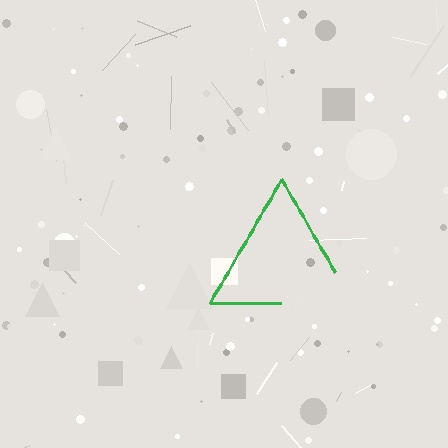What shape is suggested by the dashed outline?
The dashed outline suggests a triangle.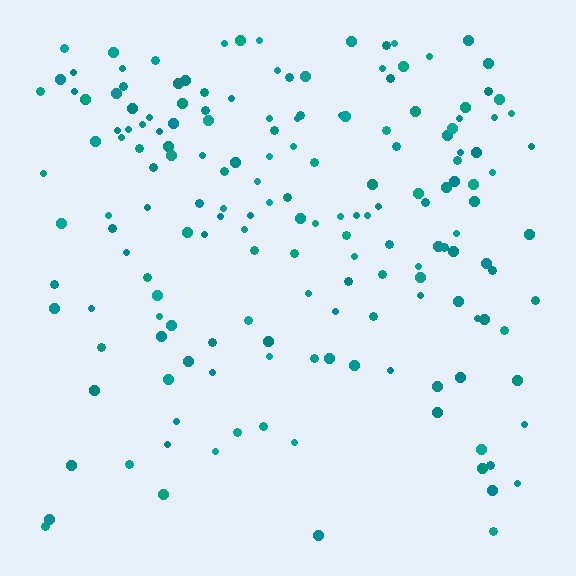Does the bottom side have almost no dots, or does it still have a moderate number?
Still a moderate number, just noticeably fewer than the top.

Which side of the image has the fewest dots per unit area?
The bottom.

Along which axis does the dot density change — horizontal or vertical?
Vertical.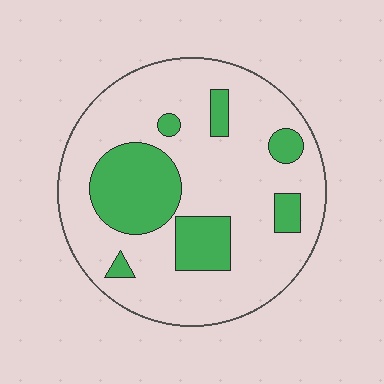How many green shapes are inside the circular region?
7.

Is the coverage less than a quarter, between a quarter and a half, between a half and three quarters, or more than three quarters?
Less than a quarter.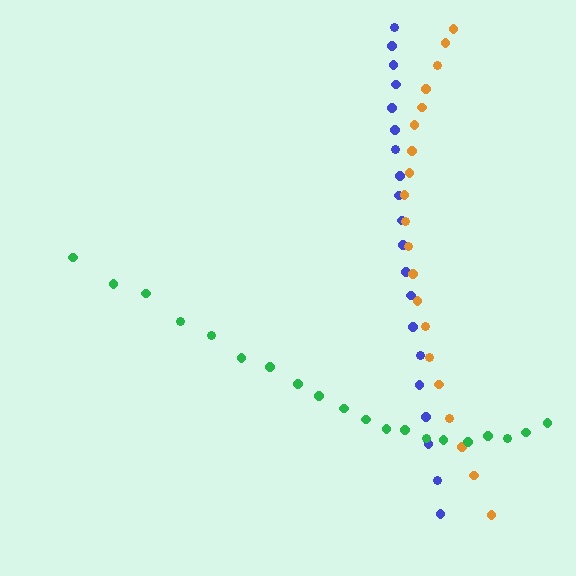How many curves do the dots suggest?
There are 3 distinct paths.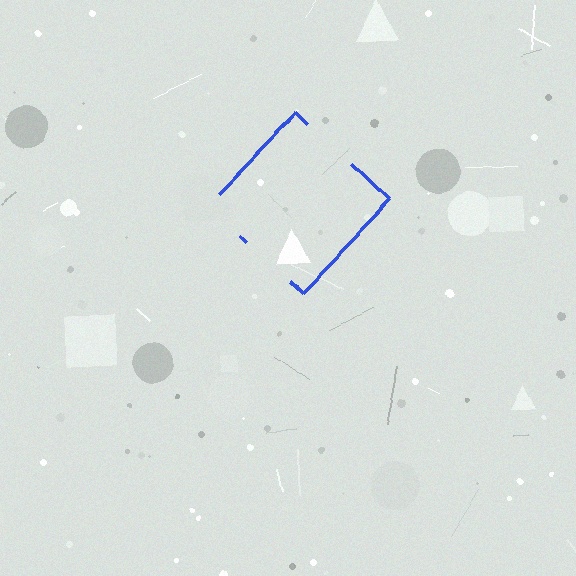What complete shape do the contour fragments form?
The contour fragments form a diamond.